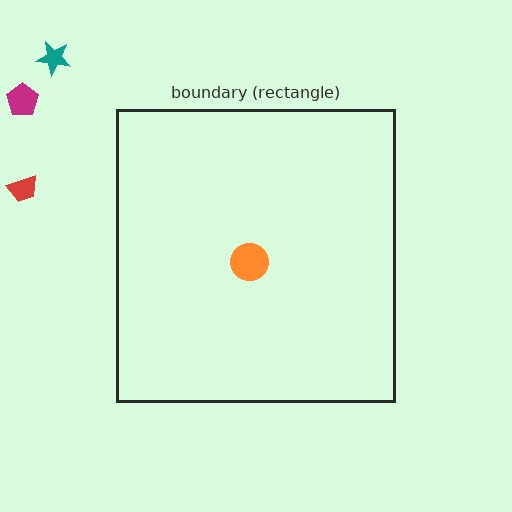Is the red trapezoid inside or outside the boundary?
Outside.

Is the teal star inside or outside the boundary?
Outside.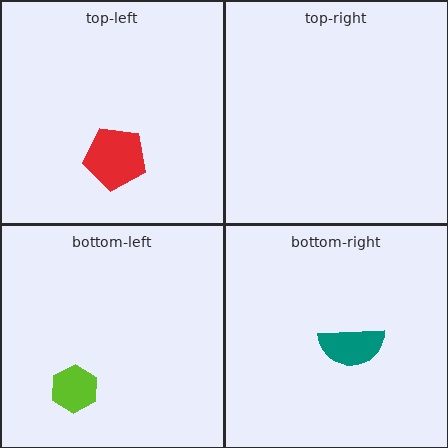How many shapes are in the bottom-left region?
1.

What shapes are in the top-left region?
The red pentagon.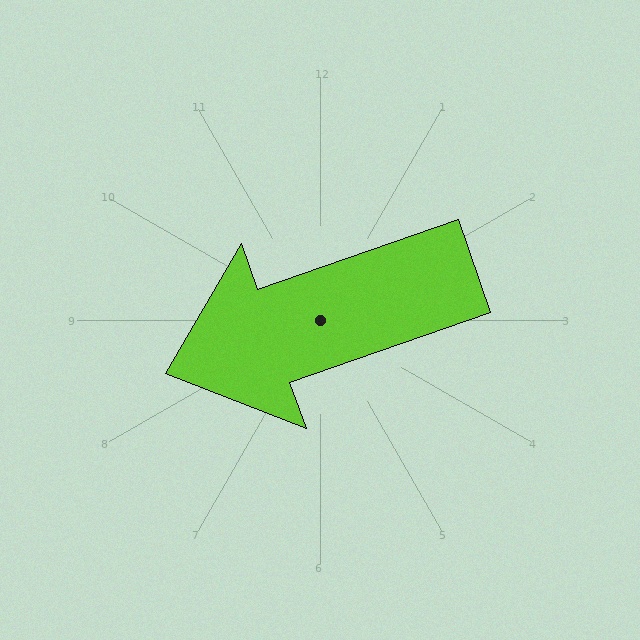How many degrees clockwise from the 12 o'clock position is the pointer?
Approximately 251 degrees.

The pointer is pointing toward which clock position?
Roughly 8 o'clock.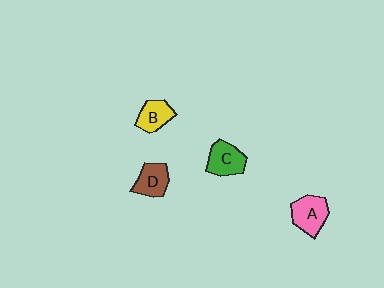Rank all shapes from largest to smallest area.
From largest to smallest: A (pink), C (green), D (brown), B (yellow).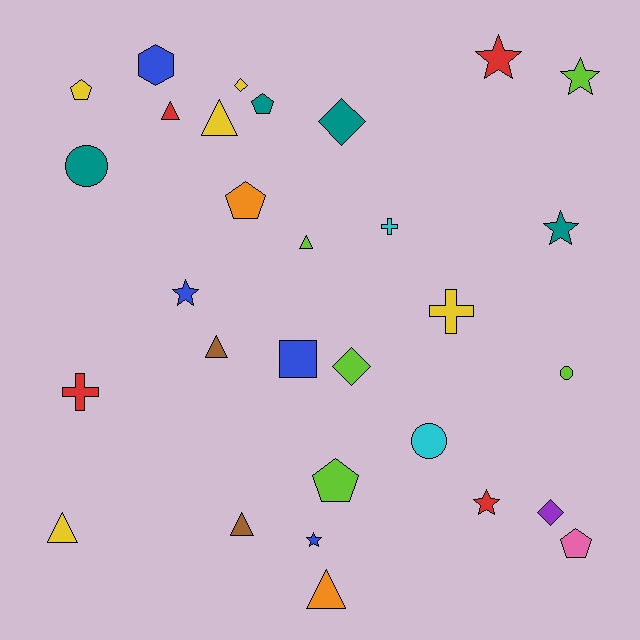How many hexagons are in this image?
There is 1 hexagon.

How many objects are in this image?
There are 30 objects.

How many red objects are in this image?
There are 4 red objects.